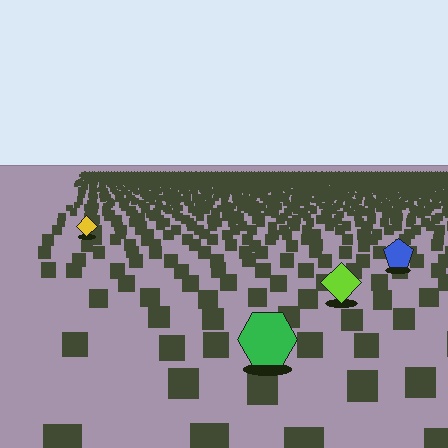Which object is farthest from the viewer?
The yellow diamond is farthest from the viewer. It appears smaller and the ground texture around it is denser.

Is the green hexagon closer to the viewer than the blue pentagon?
Yes. The green hexagon is closer — you can tell from the texture gradient: the ground texture is coarser near it.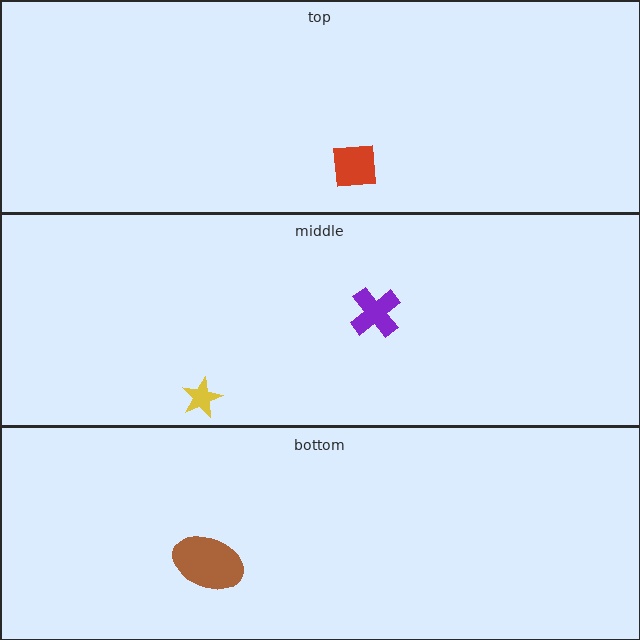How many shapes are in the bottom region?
1.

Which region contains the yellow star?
The middle region.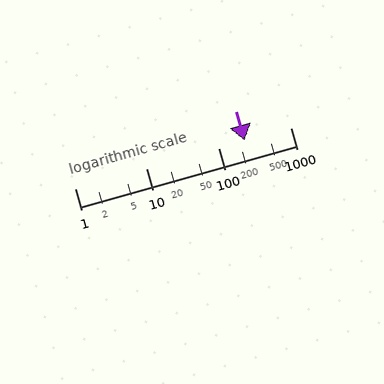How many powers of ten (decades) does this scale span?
The scale spans 3 decades, from 1 to 1000.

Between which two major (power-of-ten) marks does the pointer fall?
The pointer is between 100 and 1000.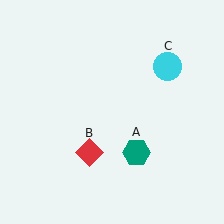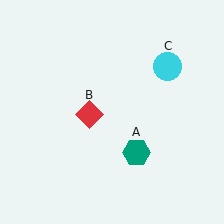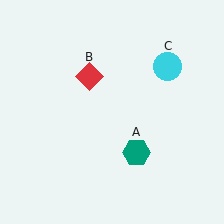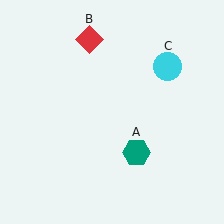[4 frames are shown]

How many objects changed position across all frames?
1 object changed position: red diamond (object B).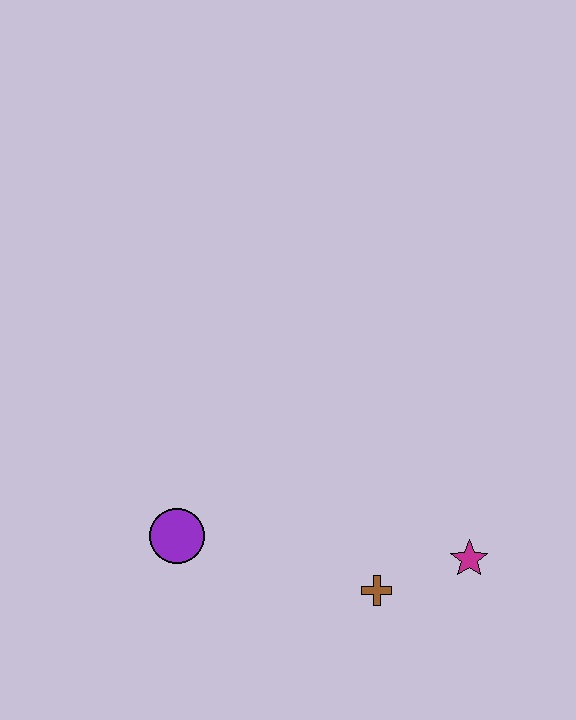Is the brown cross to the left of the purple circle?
No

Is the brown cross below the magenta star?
Yes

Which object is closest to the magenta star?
The brown cross is closest to the magenta star.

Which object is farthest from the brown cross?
The purple circle is farthest from the brown cross.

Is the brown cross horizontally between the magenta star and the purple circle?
Yes